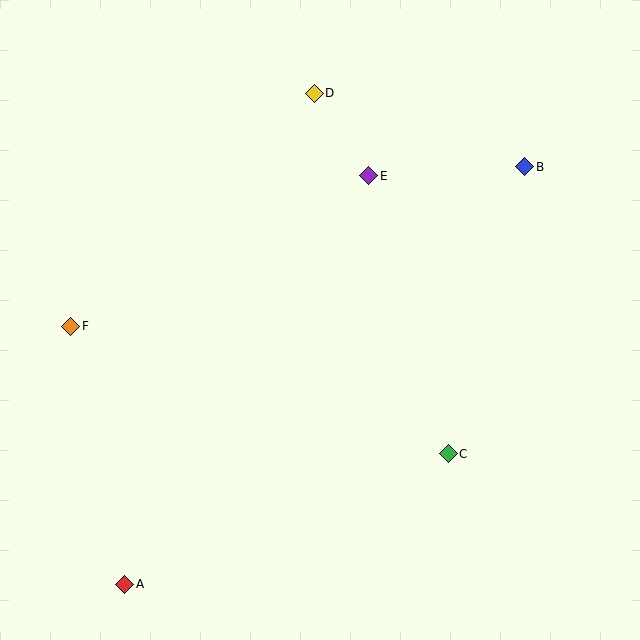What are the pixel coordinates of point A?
Point A is at (125, 584).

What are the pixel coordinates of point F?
Point F is at (71, 326).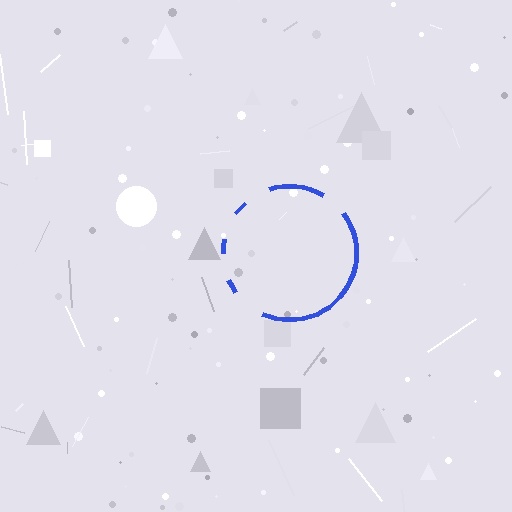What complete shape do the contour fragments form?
The contour fragments form a circle.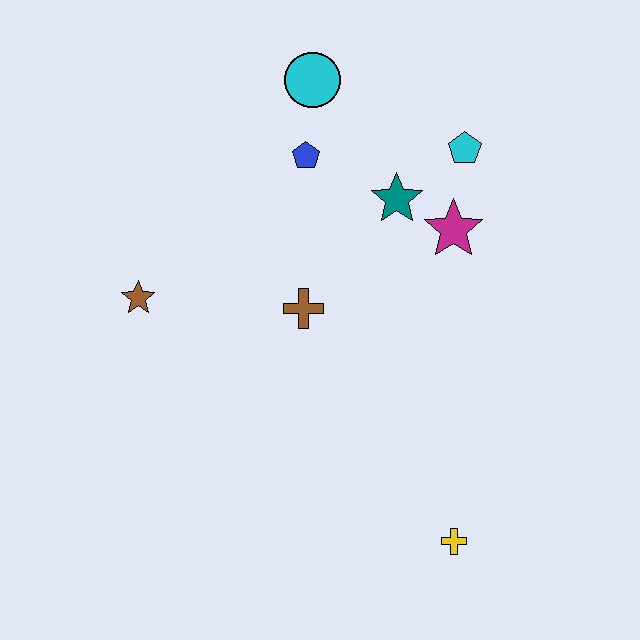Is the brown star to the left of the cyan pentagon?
Yes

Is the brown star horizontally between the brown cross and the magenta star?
No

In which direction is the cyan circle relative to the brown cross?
The cyan circle is above the brown cross.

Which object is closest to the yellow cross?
The brown cross is closest to the yellow cross.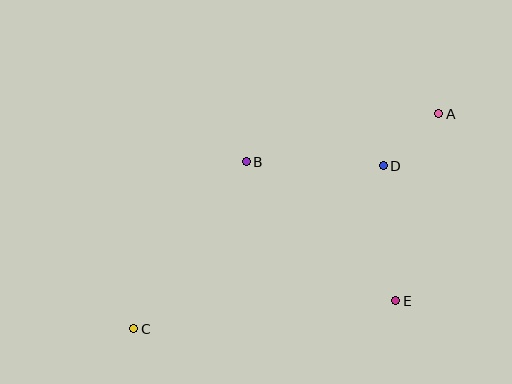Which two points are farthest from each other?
Points A and C are farthest from each other.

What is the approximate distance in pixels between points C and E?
The distance between C and E is approximately 263 pixels.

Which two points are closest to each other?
Points A and D are closest to each other.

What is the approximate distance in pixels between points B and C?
The distance between B and C is approximately 201 pixels.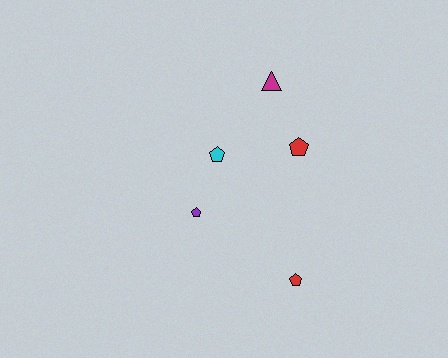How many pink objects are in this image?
There are no pink objects.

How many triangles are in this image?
There is 1 triangle.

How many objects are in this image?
There are 5 objects.